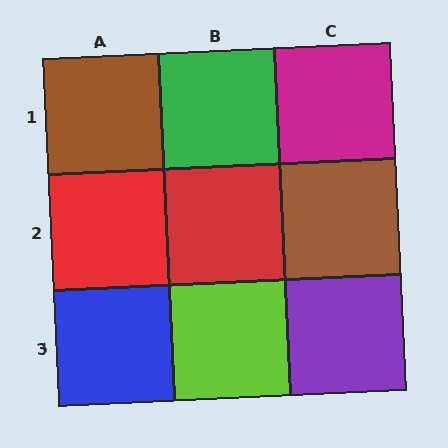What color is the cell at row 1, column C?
Magenta.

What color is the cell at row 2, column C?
Brown.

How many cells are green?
1 cell is green.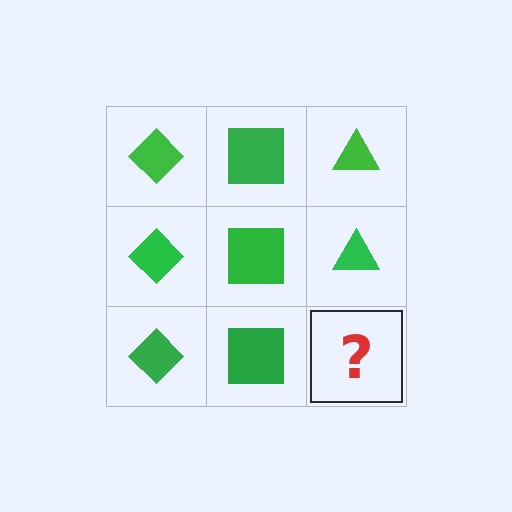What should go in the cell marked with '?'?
The missing cell should contain a green triangle.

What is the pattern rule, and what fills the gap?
The rule is that each column has a consistent shape. The gap should be filled with a green triangle.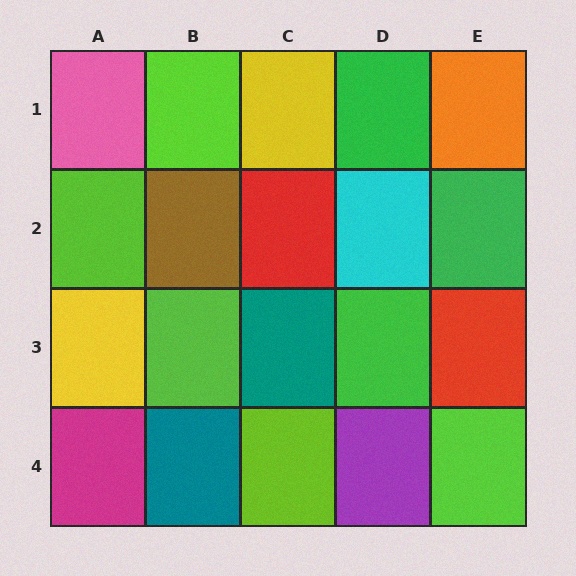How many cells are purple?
1 cell is purple.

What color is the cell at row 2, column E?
Green.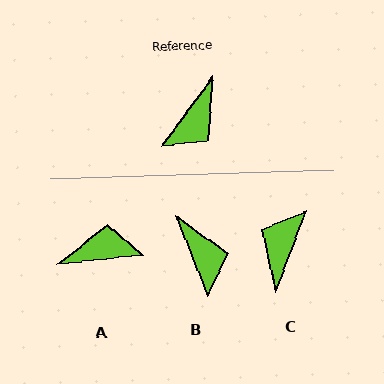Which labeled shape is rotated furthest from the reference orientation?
C, about 164 degrees away.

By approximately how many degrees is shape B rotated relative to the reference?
Approximately 58 degrees counter-clockwise.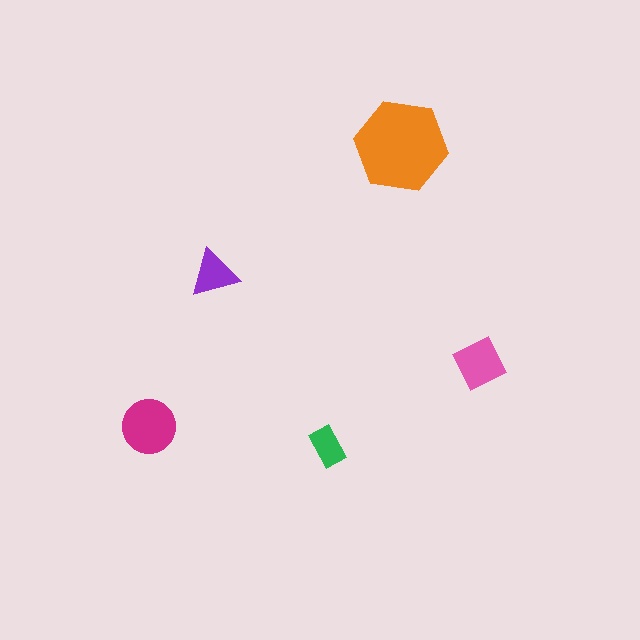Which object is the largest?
The orange hexagon.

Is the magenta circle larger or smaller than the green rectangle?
Larger.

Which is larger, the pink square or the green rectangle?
The pink square.